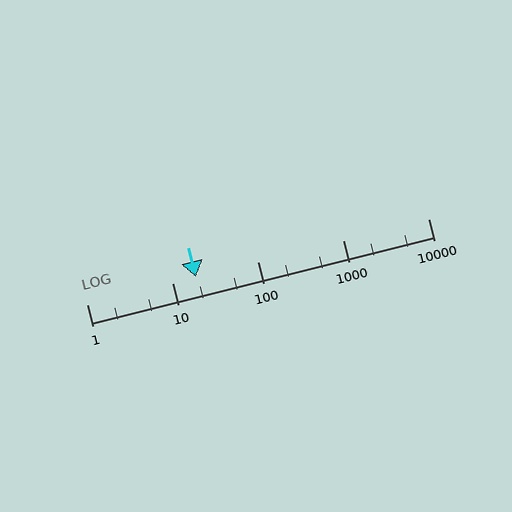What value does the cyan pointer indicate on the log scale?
The pointer indicates approximately 19.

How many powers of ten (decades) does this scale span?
The scale spans 4 decades, from 1 to 10000.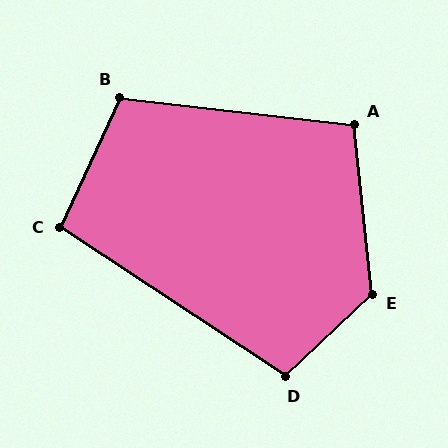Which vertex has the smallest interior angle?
C, at approximately 99 degrees.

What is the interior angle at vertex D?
Approximately 103 degrees (obtuse).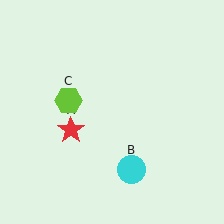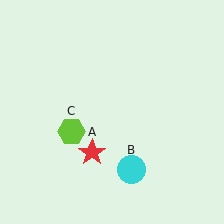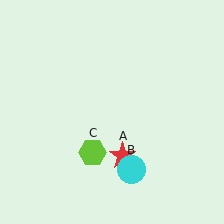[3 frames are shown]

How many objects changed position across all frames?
2 objects changed position: red star (object A), lime hexagon (object C).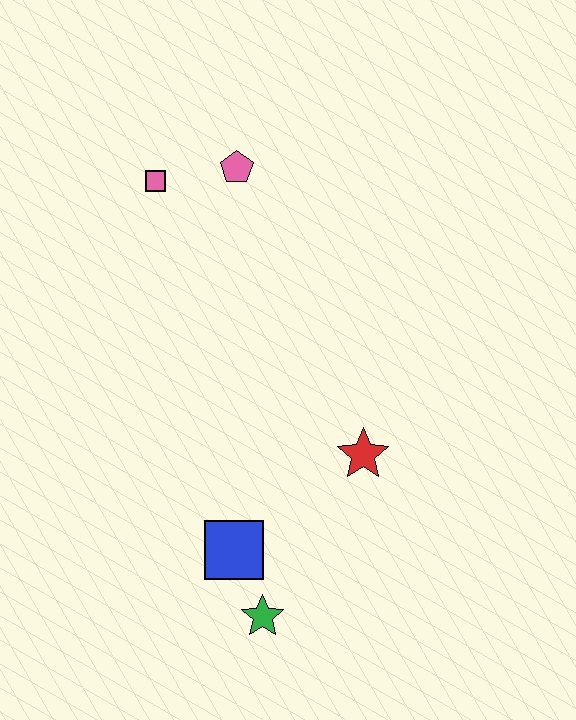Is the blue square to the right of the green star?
No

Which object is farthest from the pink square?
The green star is farthest from the pink square.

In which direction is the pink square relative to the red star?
The pink square is above the red star.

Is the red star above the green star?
Yes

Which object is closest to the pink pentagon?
The pink square is closest to the pink pentagon.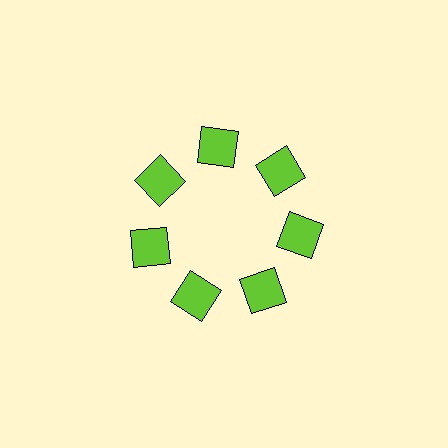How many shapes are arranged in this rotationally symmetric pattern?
There are 7 shapes, arranged in 7 groups of 1.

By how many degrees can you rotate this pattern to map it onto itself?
The pattern maps onto itself every 51 degrees of rotation.